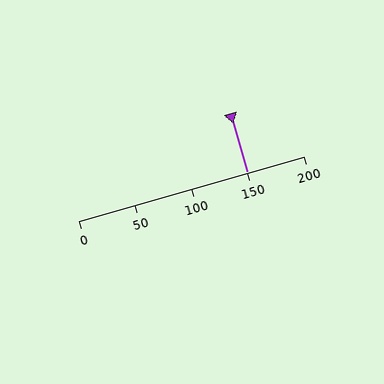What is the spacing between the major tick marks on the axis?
The major ticks are spaced 50 apart.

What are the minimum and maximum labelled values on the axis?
The axis runs from 0 to 200.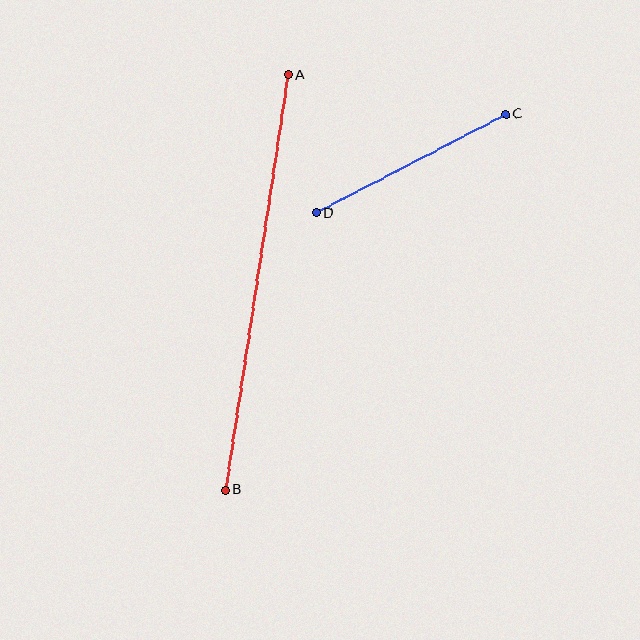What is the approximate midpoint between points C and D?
The midpoint is at approximately (411, 163) pixels.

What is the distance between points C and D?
The distance is approximately 214 pixels.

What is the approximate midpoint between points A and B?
The midpoint is at approximately (257, 282) pixels.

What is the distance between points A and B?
The distance is approximately 420 pixels.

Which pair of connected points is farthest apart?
Points A and B are farthest apart.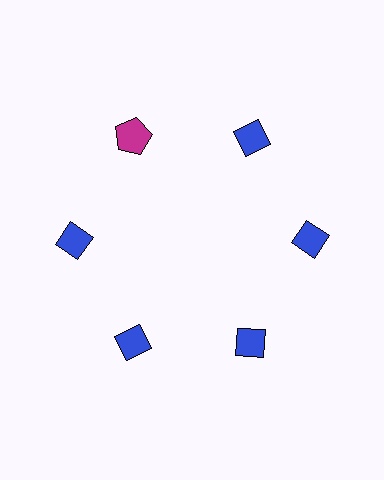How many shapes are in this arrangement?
There are 6 shapes arranged in a ring pattern.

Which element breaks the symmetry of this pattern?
The magenta pentagon at roughly the 11 o'clock position breaks the symmetry. All other shapes are blue diamonds.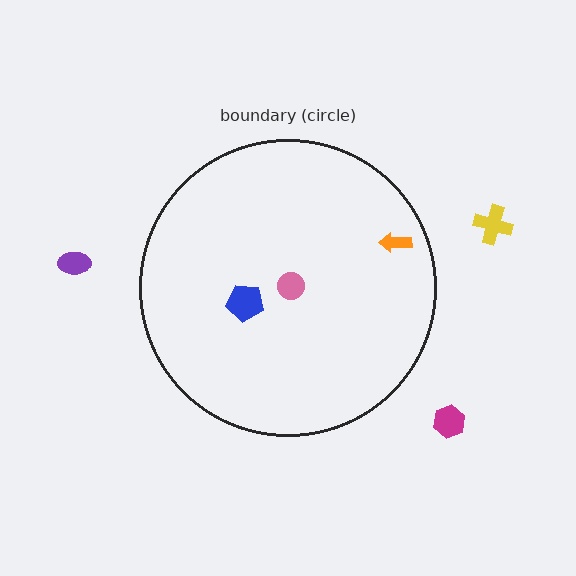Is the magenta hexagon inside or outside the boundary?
Outside.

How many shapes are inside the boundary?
3 inside, 3 outside.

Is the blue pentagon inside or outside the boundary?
Inside.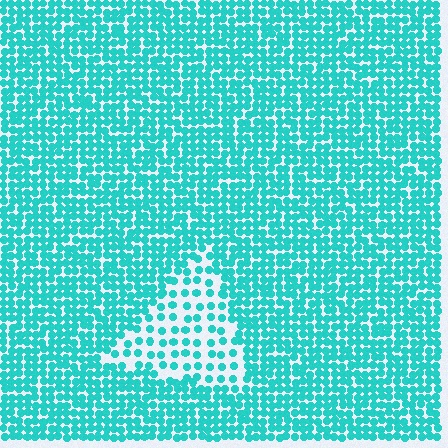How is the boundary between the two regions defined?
The boundary is defined by a change in element density (approximately 2.3x ratio). All elements are the same color, size, and shape.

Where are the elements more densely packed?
The elements are more densely packed outside the triangle boundary.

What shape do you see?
I see a triangle.